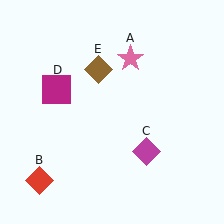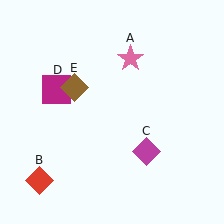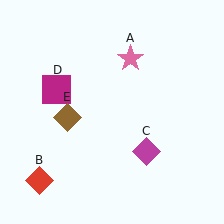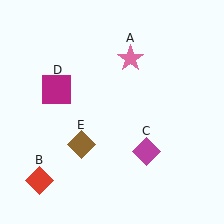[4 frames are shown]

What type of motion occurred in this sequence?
The brown diamond (object E) rotated counterclockwise around the center of the scene.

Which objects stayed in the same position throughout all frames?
Pink star (object A) and red diamond (object B) and magenta diamond (object C) and magenta square (object D) remained stationary.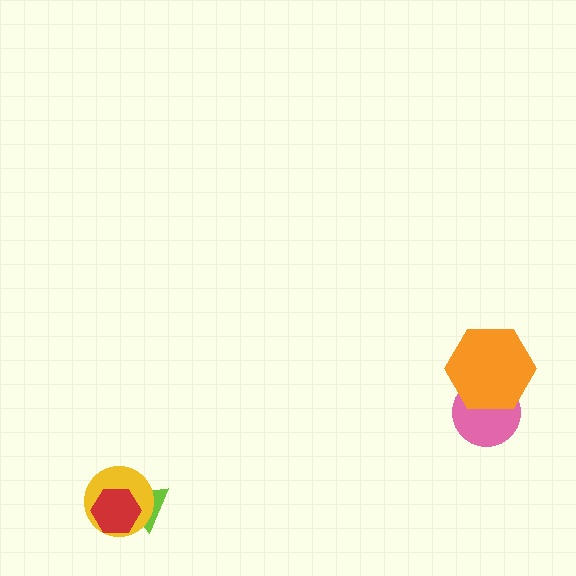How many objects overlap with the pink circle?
1 object overlaps with the pink circle.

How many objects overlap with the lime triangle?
2 objects overlap with the lime triangle.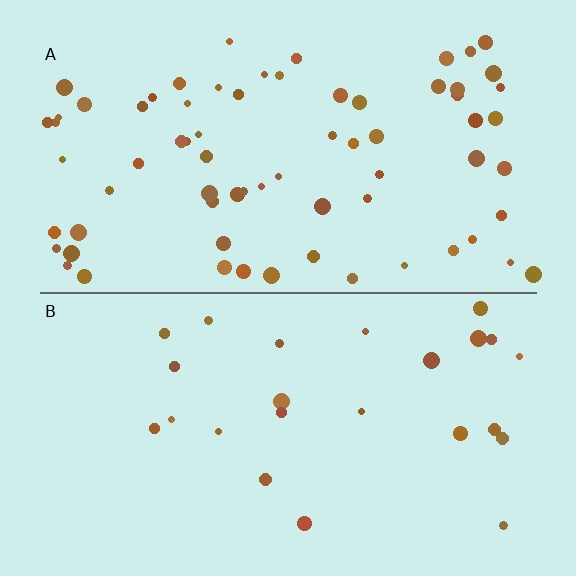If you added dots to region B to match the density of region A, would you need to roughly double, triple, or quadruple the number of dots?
Approximately triple.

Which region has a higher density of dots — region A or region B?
A (the top).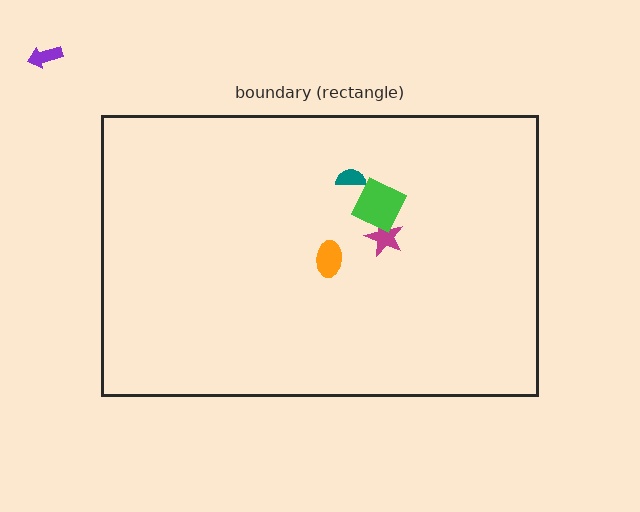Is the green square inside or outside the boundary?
Inside.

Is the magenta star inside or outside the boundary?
Inside.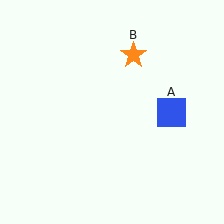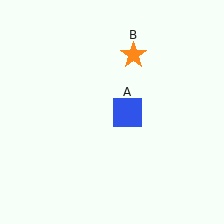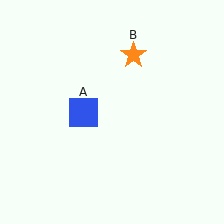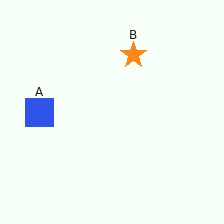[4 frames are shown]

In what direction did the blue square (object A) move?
The blue square (object A) moved left.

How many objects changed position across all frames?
1 object changed position: blue square (object A).